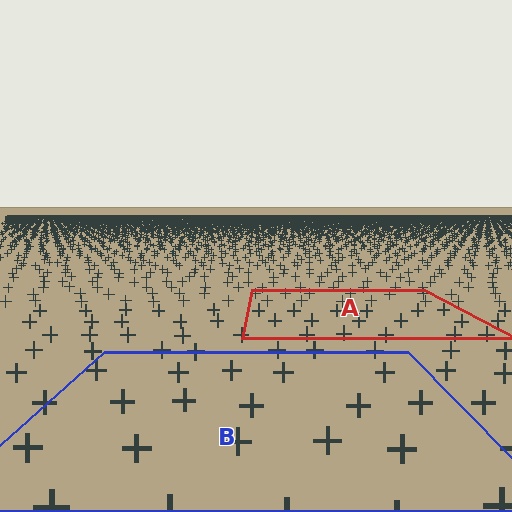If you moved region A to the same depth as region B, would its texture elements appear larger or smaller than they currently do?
They would appear larger. At a closer depth, the same texture elements are projected at a bigger on-screen size.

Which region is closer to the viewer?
Region B is closer. The texture elements there are larger and more spread out.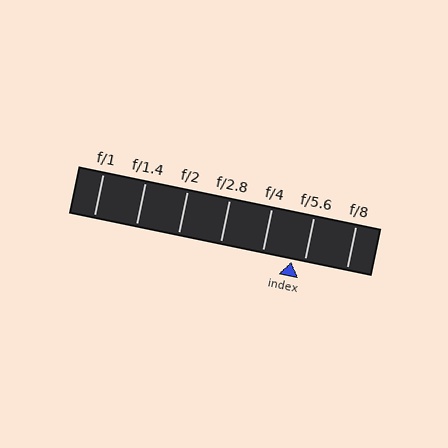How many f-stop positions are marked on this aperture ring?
There are 7 f-stop positions marked.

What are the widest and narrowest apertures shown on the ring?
The widest aperture shown is f/1 and the narrowest is f/8.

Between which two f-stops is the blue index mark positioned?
The index mark is between f/4 and f/5.6.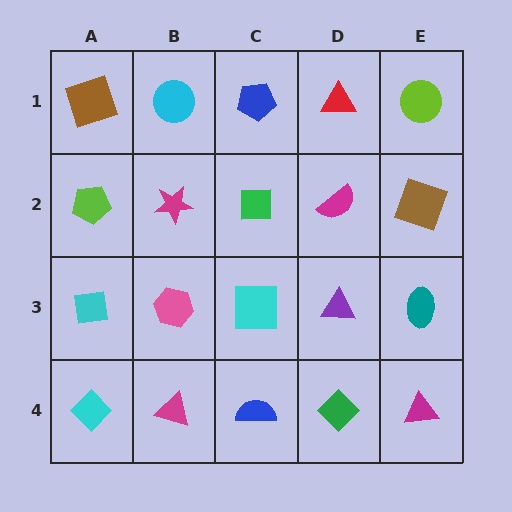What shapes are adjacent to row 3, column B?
A magenta star (row 2, column B), a magenta triangle (row 4, column B), a cyan square (row 3, column A), a cyan square (row 3, column C).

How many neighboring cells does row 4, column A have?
2.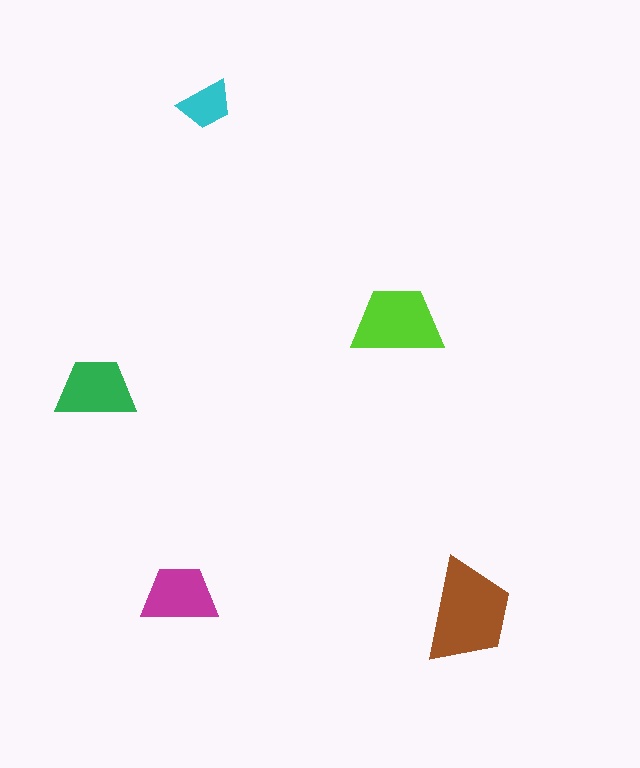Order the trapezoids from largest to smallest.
the brown one, the lime one, the green one, the magenta one, the cyan one.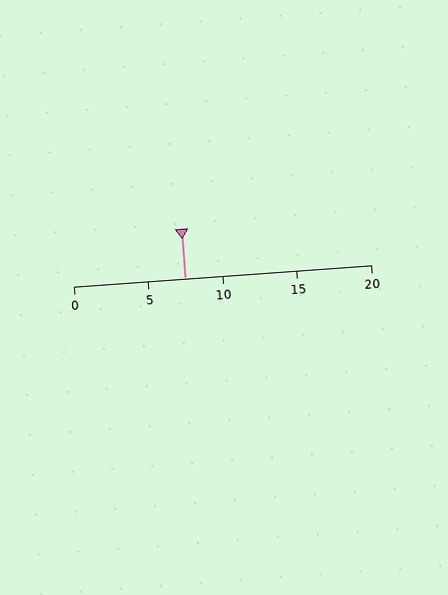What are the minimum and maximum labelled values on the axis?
The axis runs from 0 to 20.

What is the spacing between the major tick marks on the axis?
The major ticks are spaced 5 apart.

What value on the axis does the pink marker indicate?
The marker indicates approximately 7.5.